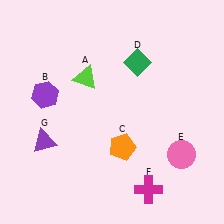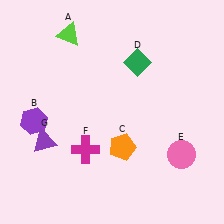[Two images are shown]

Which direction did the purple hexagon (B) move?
The purple hexagon (B) moved down.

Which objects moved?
The objects that moved are: the lime triangle (A), the purple hexagon (B), the magenta cross (F).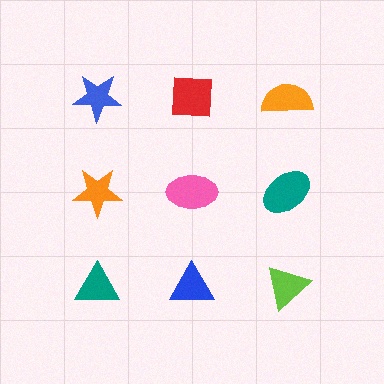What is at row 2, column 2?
A pink ellipse.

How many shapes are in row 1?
3 shapes.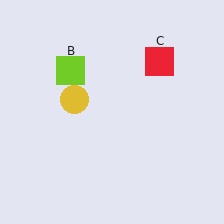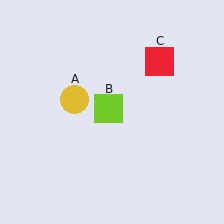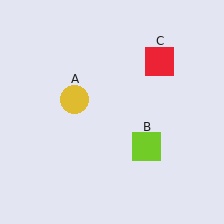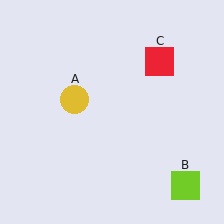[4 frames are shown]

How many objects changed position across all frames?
1 object changed position: lime square (object B).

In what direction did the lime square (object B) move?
The lime square (object B) moved down and to the right.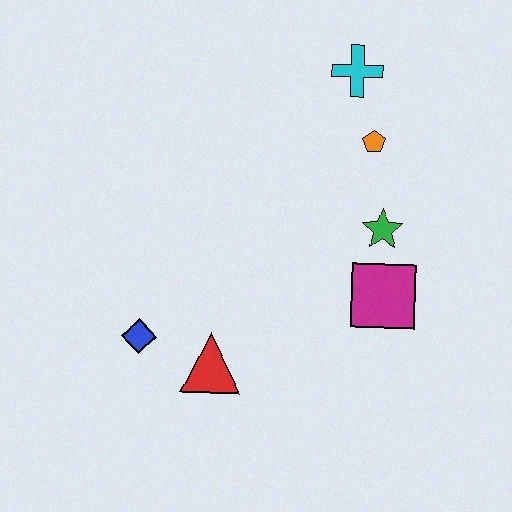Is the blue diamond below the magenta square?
Yes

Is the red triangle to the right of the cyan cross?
No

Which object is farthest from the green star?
The blue diamond is farthest from the green star.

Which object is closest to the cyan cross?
The orange pentagon is closest to the cyan cross.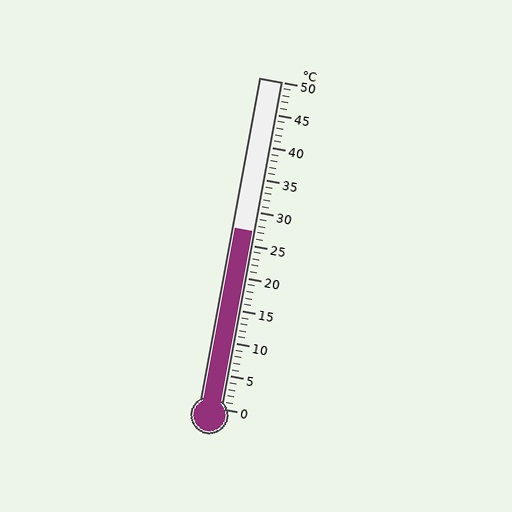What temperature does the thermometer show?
The thermometer shows approximately 27°C.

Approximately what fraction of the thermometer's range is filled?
The thermometer is filled to approximately 55% of its range.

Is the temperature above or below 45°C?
The temperature is below 45°C.